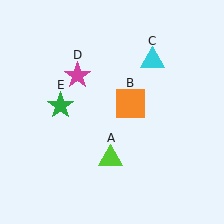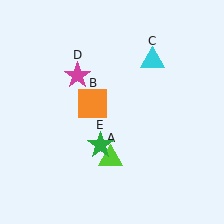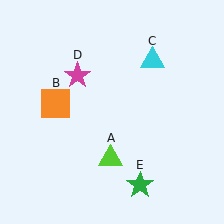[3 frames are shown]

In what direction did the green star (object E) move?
The green star (object E) moved down and to the right.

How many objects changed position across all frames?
2 objects changed position: orange square (object B), green star (object E).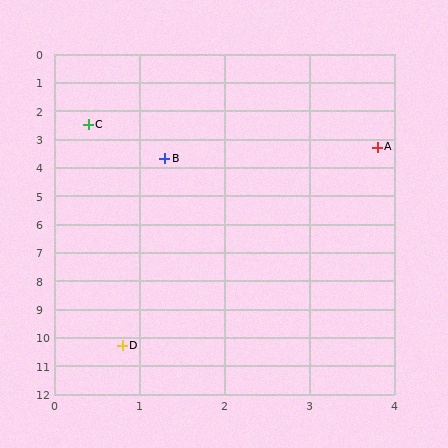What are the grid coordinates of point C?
Point C is at approximately (0.4, 2.5).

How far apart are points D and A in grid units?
Points D and A are about 7.6 grid units apart.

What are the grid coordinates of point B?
Point B is at approximately (1.3, 3.7).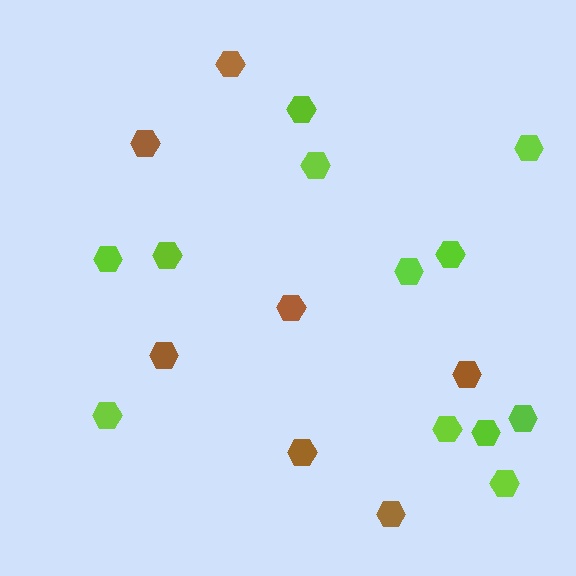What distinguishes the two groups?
There are 2 groups: one group of brown hexagons (7) and one group of lime hexagons (12).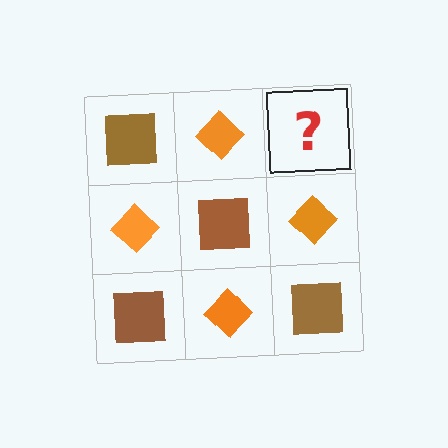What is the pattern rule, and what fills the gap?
The rule is that it alternates brown square and orange diamond in a checkerboard pattern. The gap should be filled with a brown square.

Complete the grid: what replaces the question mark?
The question mark should be replaced with a brown square.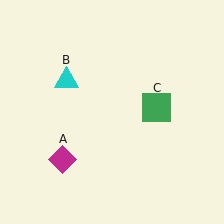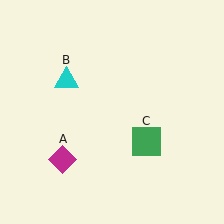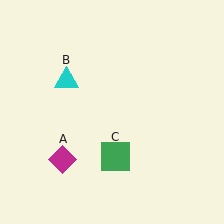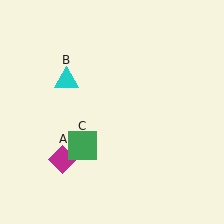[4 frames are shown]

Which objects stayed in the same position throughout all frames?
Magenta diamond (object A) and cyan triangle (object B) remained stationary.